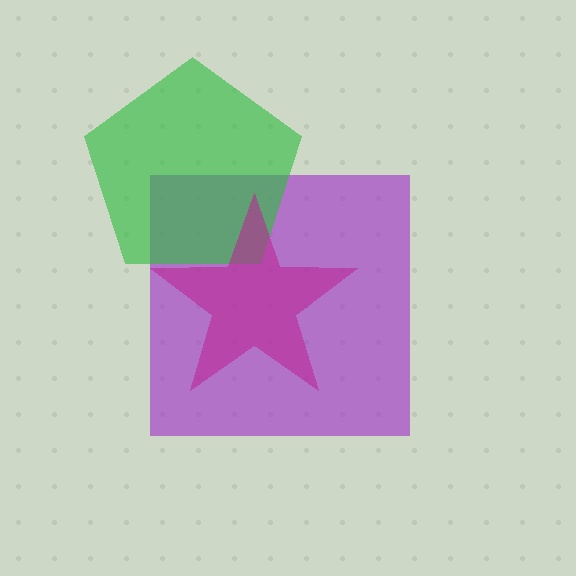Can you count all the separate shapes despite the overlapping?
Yes, there are 3 separate shapes.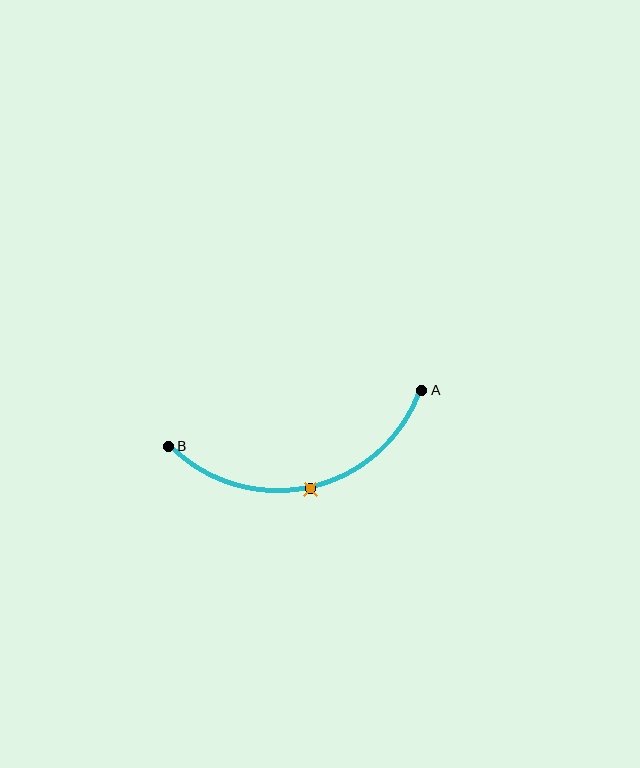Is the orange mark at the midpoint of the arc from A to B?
Yes. The orange mark lies on the arc at equal arc-length from both A and B — it is the arc midpoint.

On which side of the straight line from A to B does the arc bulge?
The arc bulges below the straight line connecting A and B.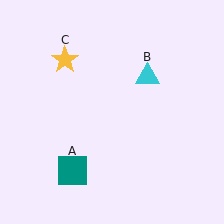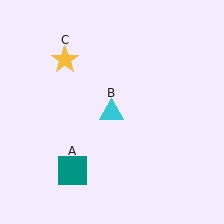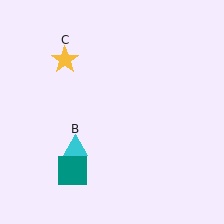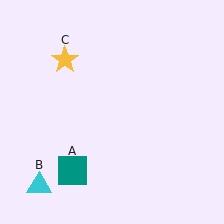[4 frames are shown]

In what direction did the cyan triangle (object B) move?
The cyan triangle (object B) moved down and to the left.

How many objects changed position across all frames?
1 object changed position: cyan triangle (object B).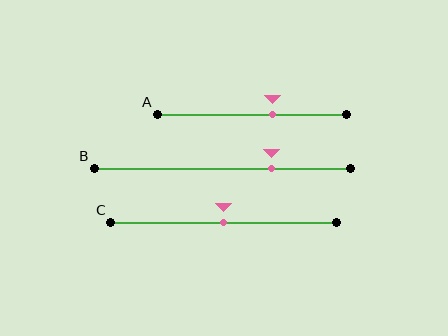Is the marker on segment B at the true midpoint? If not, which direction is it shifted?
No, the marker on segment B is shifted to the right by about 19% of the segment length.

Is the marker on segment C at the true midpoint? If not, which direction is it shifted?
Yes, the marker on segment C is at the true midpoint.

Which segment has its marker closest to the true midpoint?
Segment C has its marker closest to the true midpoint.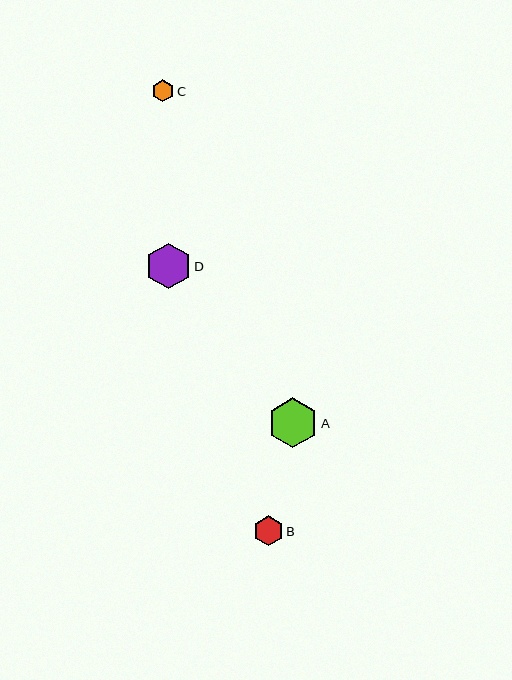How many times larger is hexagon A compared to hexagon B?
Hexagon A is approximately 1.7 times the size of hexagon B.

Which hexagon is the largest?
Hexagon A is the largest with a size of approximately 50 pixels.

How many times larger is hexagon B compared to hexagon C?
Hexagon B is approximately 1.4 times the size of hexagon C.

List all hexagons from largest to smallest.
From largest to smallest: A, D, B, C.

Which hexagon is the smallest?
Hexagon C is the smallest with a size of approximately 22 pixels.